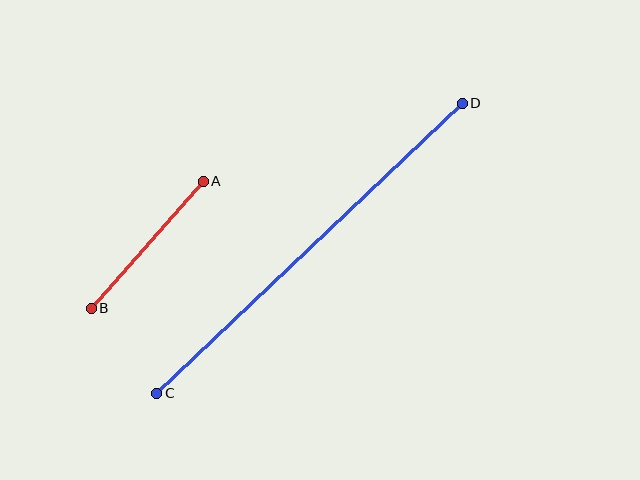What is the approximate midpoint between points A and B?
The midpoint is at approximately (147, 245) pixels.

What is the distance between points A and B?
The distance is approximately 169 pixels.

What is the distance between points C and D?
The distance is approximately 421 pixels.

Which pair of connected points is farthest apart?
Points C and D are farthest apart.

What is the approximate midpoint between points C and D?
The midpoint is at approximately (310, 248) pixels.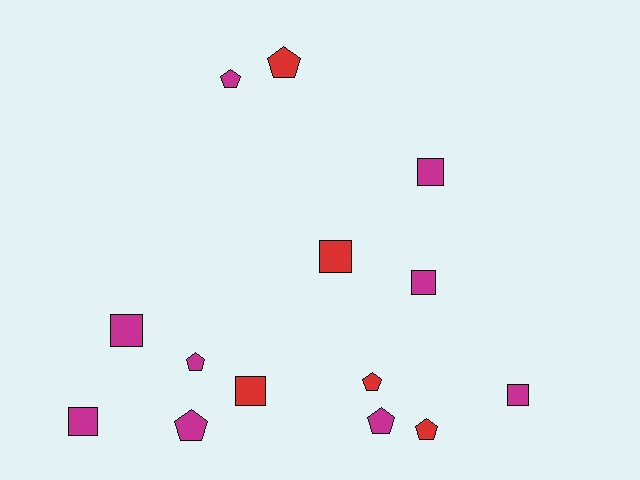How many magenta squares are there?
There are 5 magenta squares.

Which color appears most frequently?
Magenta, with 9 objects.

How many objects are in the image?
There are 14 objects.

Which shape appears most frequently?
Pentagon, with 7 objects.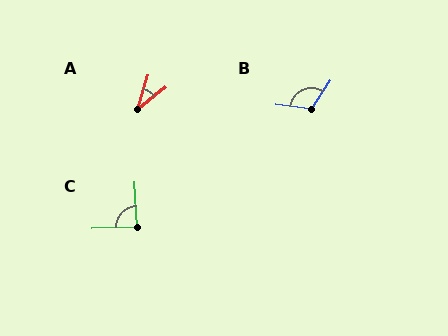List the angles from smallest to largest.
A (34°), C (89°), B (117°).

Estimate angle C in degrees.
Approximately 89 degrees.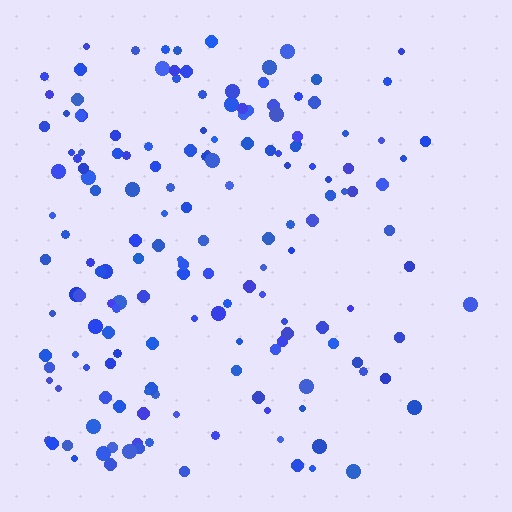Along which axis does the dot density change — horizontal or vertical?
Horizontal.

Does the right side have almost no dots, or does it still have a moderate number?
Still a moderate number, just noticeably fewer than the left.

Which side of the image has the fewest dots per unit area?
The right.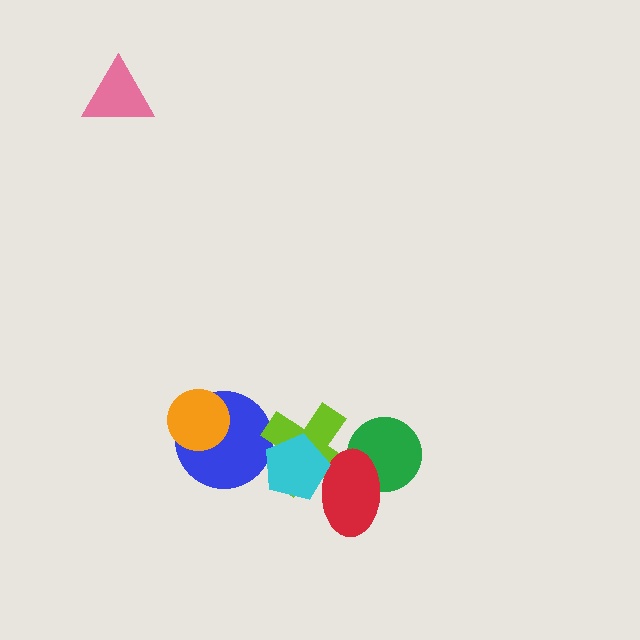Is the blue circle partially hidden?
Yes, it is partially covered by another shape.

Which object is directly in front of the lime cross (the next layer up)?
The red ellipse is directly in front of the lime cross.